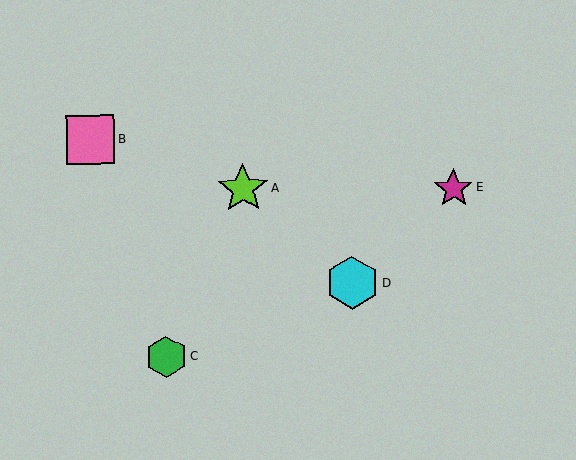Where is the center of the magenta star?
The center of the magenta star is at (454, 188).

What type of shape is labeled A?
Shape A is a lime star.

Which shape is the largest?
The cyan hexagon (labeled D) is the largest.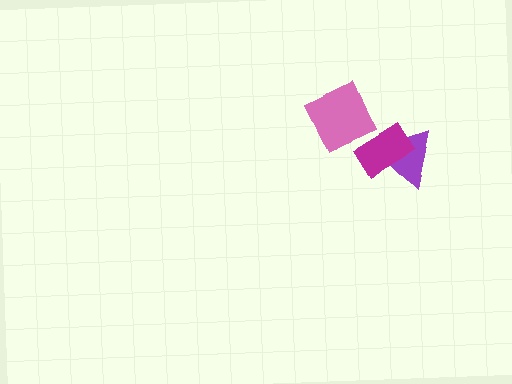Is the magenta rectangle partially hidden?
Yes, it is partially covered by another shape.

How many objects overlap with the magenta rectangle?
2 objects overlap with the magenta rectangle.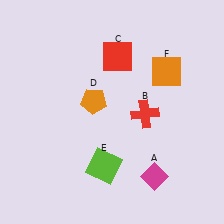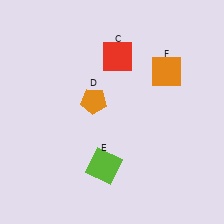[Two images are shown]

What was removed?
The red cross (B), the magenta diamond (A) were removed in Image 2.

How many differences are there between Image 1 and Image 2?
There are 2 differences between the two images.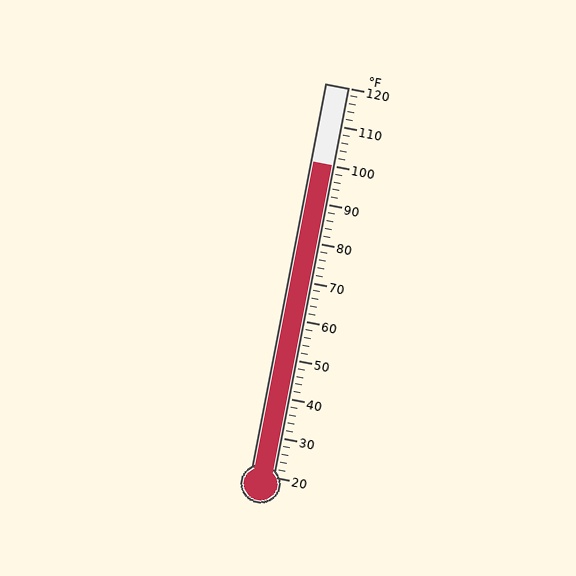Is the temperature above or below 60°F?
The temperature is above 60°F.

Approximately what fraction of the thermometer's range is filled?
The thermometer is filled to approximately 80% of its range.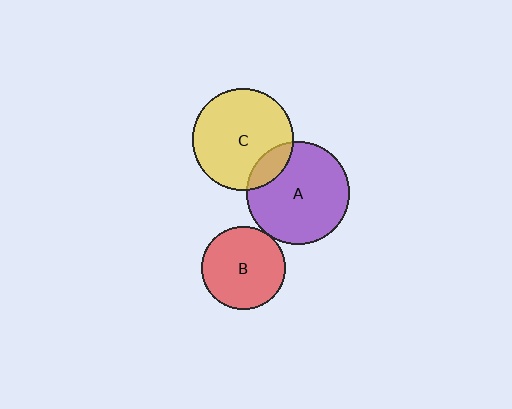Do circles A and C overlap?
Yes.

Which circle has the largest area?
Circle A (purple).